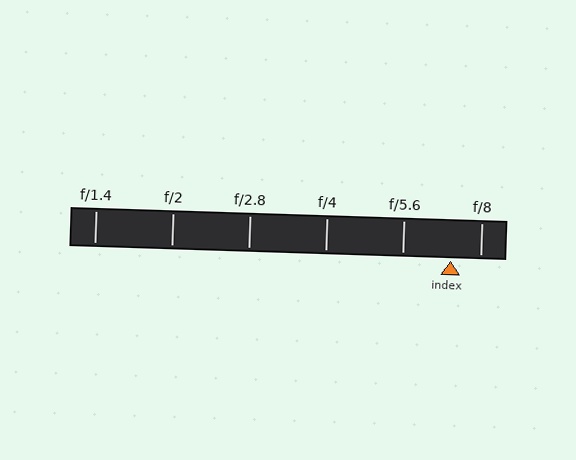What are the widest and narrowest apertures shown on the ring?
The widest aperture shown is f/1.4 and the narrowest is f/8.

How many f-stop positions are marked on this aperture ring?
There are 6 f-stop positions marked.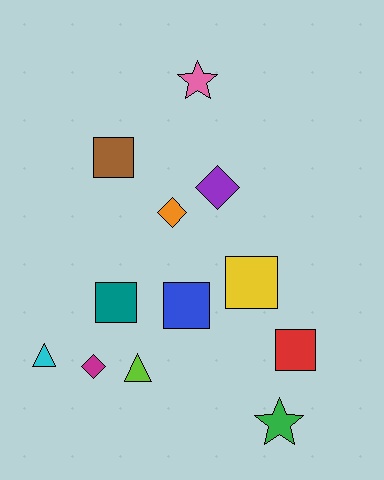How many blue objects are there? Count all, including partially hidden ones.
There is 1 blue object.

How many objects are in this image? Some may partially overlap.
There are 12 objects.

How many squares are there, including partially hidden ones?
There are 5 squares.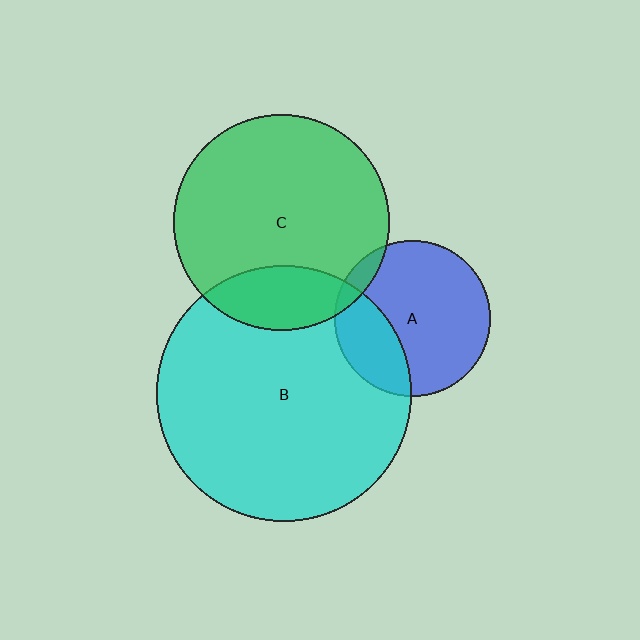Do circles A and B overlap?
Yes.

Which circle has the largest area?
Circle B (cyan).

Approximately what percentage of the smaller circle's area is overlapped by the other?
Approximately 25%.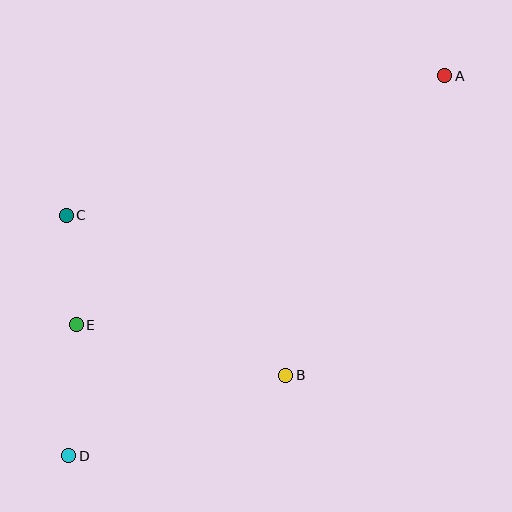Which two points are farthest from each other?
Points A and D are farthest from each other.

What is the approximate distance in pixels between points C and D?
The distance between C and D is approximately 240 pixels.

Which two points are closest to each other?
Points C and E are closest to each other.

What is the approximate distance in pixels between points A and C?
The distance between A and C is approximately 404 pixels.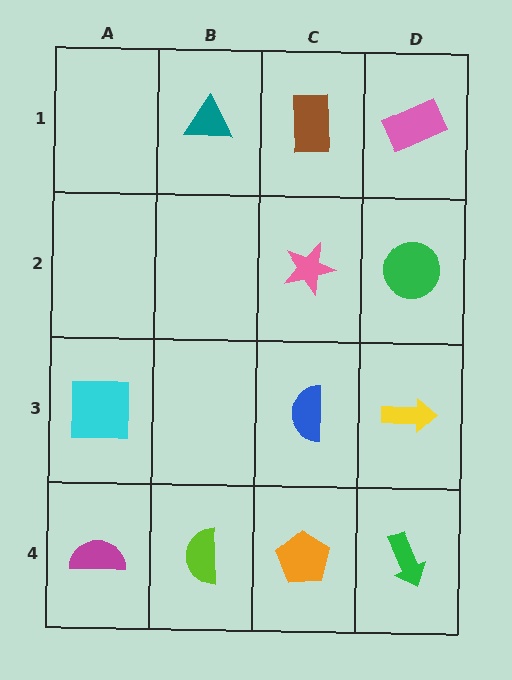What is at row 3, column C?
A blue semicircle.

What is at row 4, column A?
A magenta semicircle.